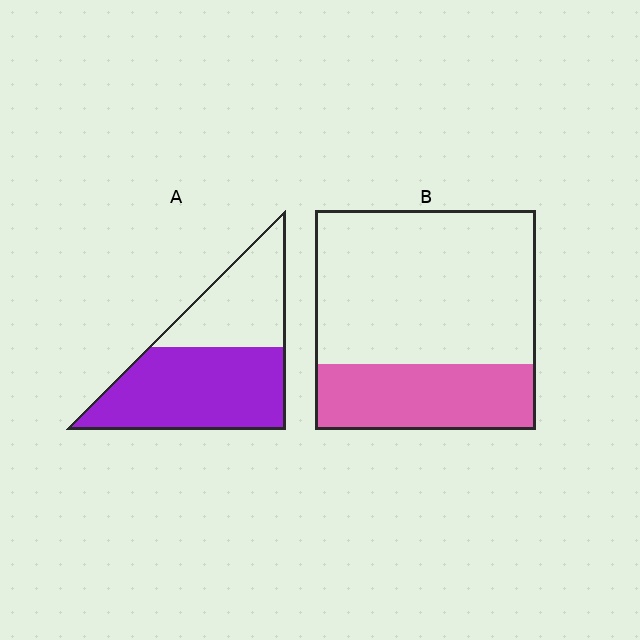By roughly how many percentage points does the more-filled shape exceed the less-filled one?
By roughly 30 percentage points (A over B).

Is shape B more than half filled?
No.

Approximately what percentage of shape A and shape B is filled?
A is approximately 60% and B is approximately 30%.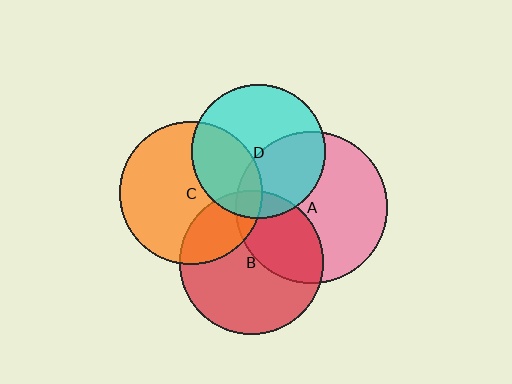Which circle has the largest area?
Circle A (pink).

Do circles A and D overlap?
Yes.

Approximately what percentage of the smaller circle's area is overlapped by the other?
Approximately 40%.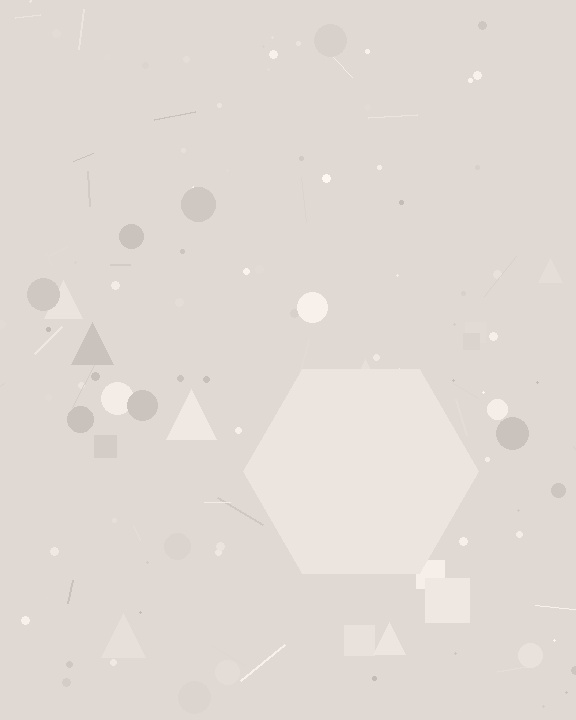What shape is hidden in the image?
A hexagon is hidden in the image.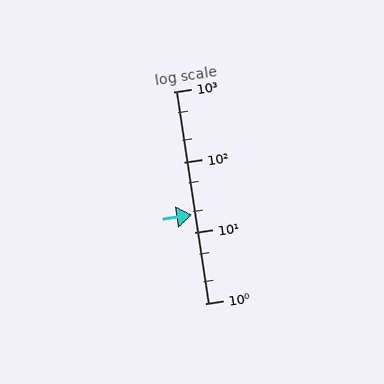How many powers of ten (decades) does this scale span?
The scale spans 3 decades, from 1 to 1000.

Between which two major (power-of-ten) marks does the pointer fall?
The pointer is between 10 and 100.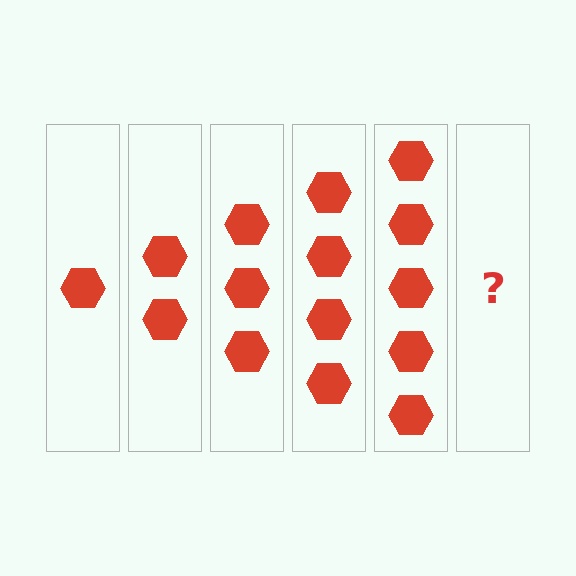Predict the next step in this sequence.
The next step is 6 hexagons.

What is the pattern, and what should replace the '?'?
The pattern is that each step adds one more hexagon. The '?' should be 6 hexagons.